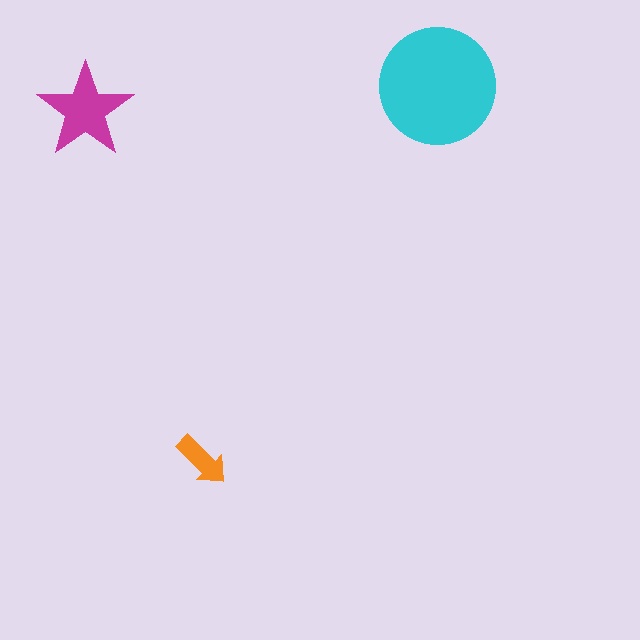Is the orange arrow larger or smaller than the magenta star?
Smaller.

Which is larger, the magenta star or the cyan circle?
The cyan circle.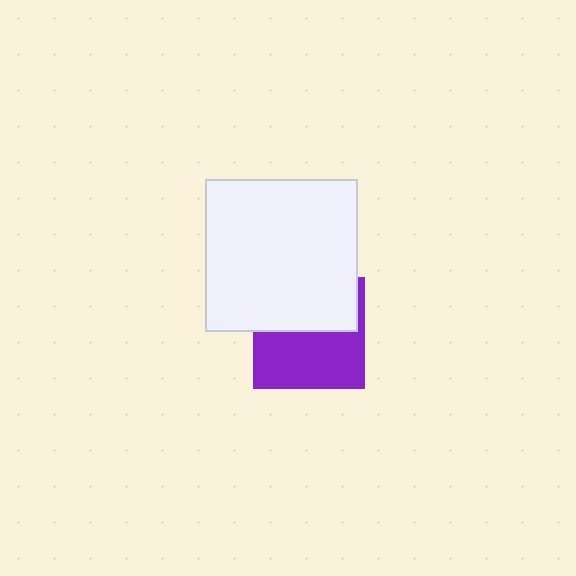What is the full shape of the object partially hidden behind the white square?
The partially hidden object is a purple square.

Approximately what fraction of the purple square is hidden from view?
Roughly 45% of the purple square is hidden behind the white square.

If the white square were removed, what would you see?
You would see the complete purple square.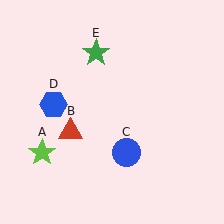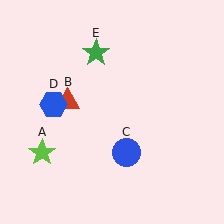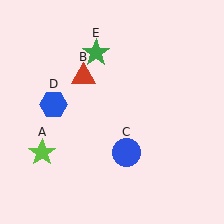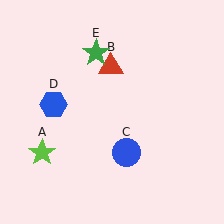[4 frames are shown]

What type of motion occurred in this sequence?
The red triangle (object B) rotated clockwise around the center of the scene.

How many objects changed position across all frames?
1 object changed position: red triangle (object B).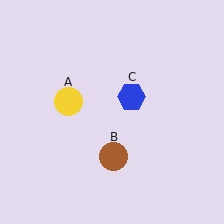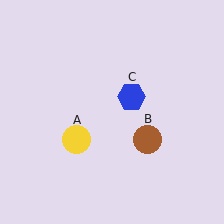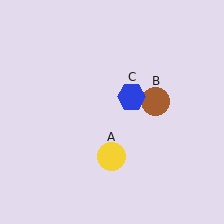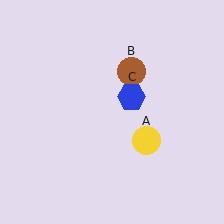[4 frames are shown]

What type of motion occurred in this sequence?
The yellow circle (object A), brown circle (object B) rotated counterclockwise around the center of the scene.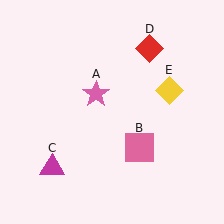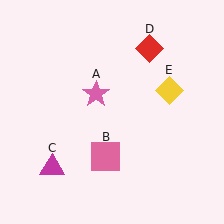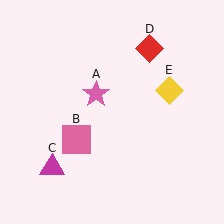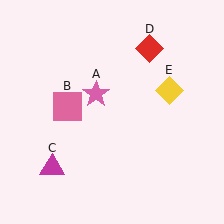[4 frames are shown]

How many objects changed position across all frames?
1 object changed position: pink square (object B).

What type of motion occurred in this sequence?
The pink square (object B) rotated clockwise around the center of the scene.